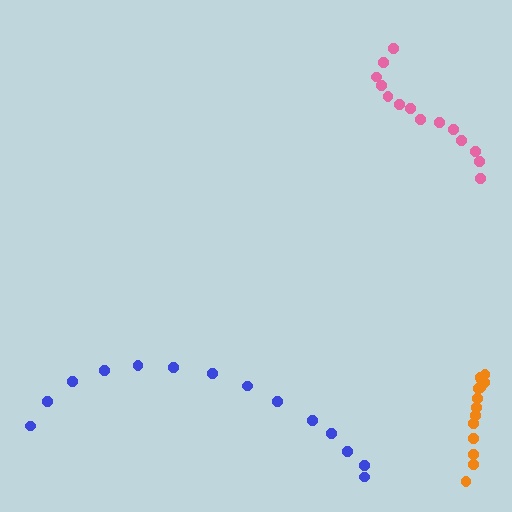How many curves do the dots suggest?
There are 3 distinct paths.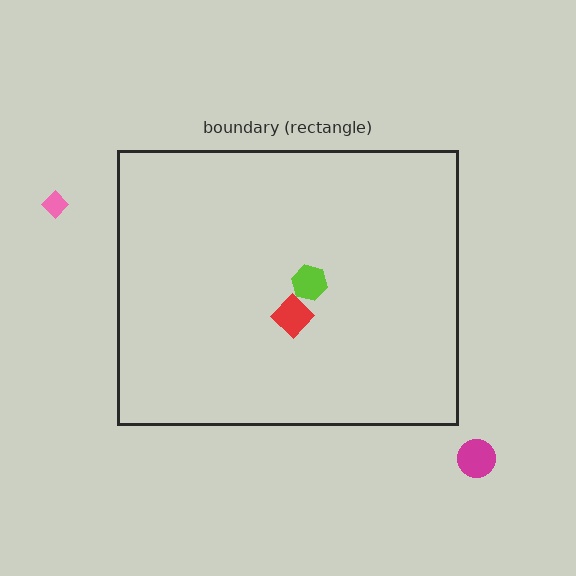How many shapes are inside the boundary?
2 inside, 2 outside.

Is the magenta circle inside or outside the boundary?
Outside.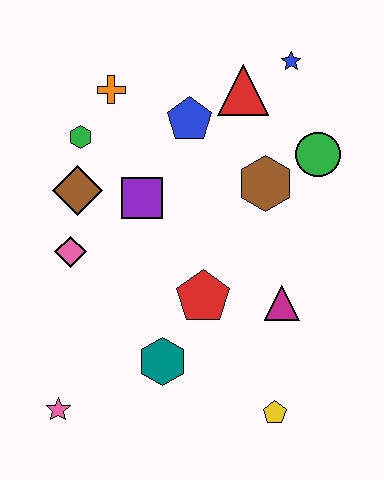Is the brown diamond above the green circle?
No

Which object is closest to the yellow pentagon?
The magenta triangle is closest to the yellow pentagon.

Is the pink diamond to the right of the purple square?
No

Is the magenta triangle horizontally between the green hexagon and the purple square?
No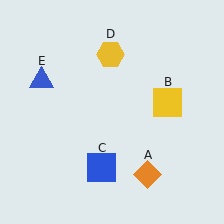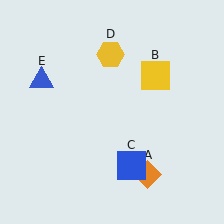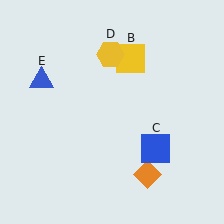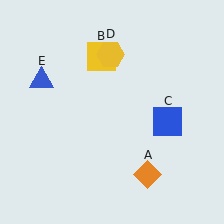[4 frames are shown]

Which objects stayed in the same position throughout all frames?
Orange diamond (object A) and yellow hexagon (object D) and blue triangle (object E) remained stationary.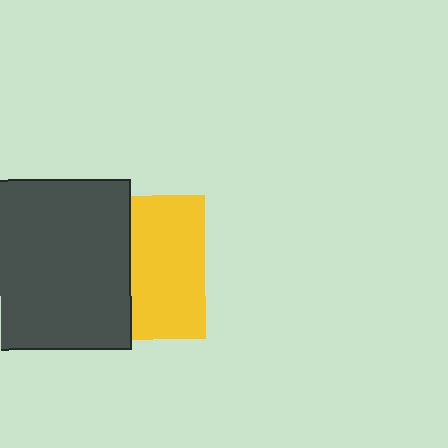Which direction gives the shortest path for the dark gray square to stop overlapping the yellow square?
Moving left gives the shortest separation.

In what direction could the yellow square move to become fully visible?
The yellow square could move right. That would shift it out from behind the dark gray square entirely.